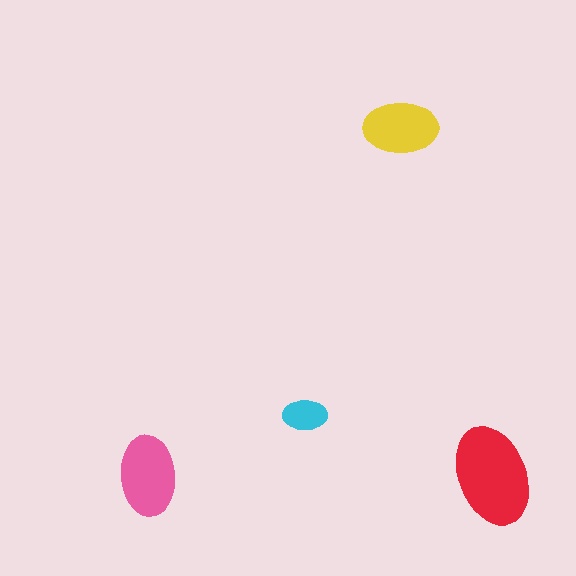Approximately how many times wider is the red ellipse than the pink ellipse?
About 1.5 times wider.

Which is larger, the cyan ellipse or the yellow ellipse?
The yellow one.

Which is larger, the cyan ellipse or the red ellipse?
The red one.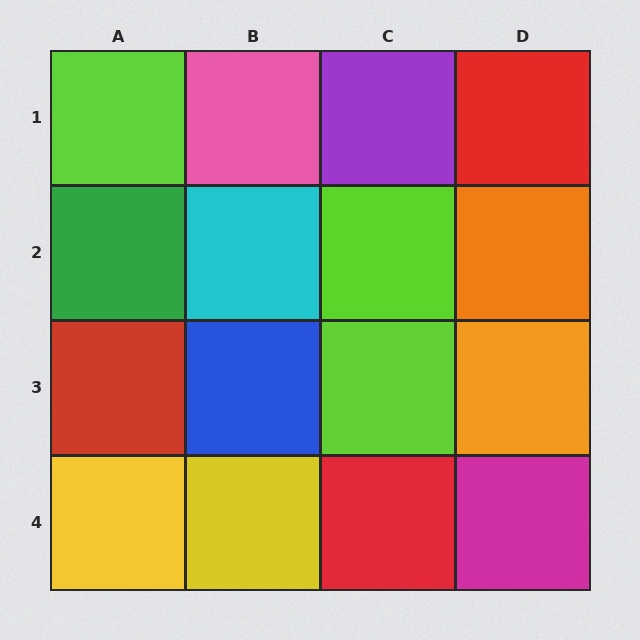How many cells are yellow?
2 cells are yellow.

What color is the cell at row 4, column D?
Magenta.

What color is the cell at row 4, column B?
Yellow.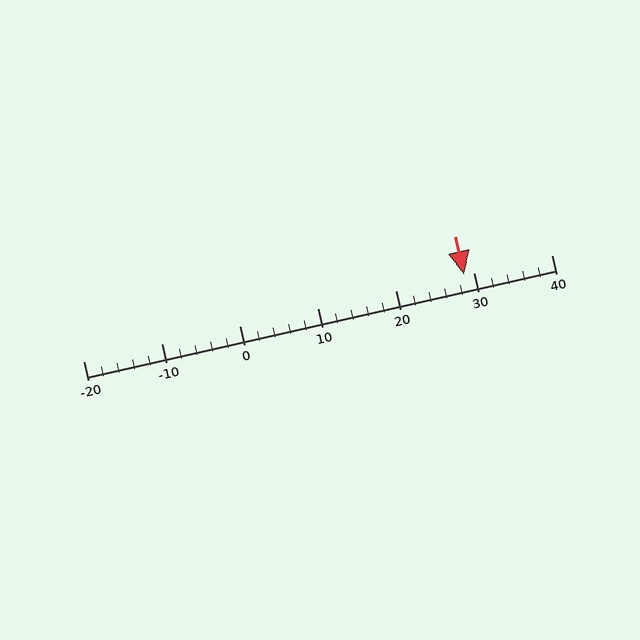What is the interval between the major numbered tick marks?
The major tick marks are spaced 10 units apart.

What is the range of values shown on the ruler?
The ruler shows values from -20 to 40.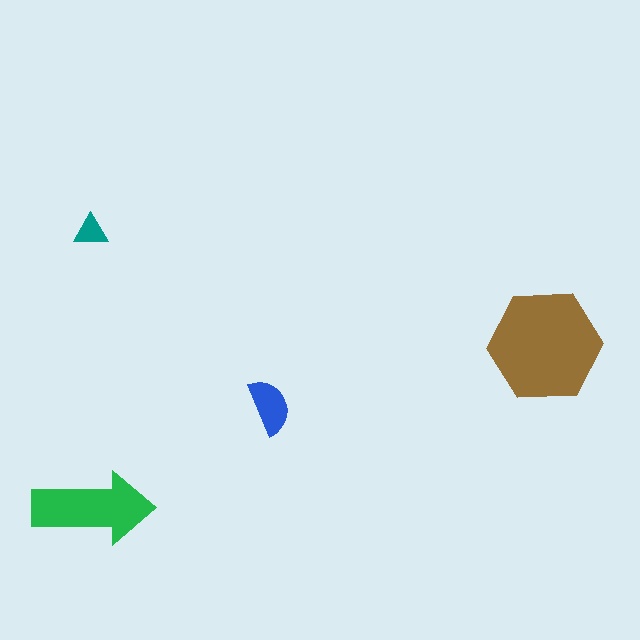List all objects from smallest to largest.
The teal triangle, the blue semicircle, the green arrow, the brown hexagon.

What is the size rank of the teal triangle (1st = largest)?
4th.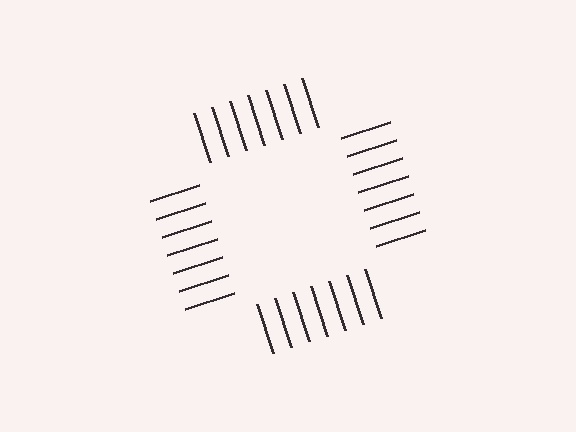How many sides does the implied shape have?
4 sides — the line-ends trace a square.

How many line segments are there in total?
28 — 7 along each of the 4 edges.